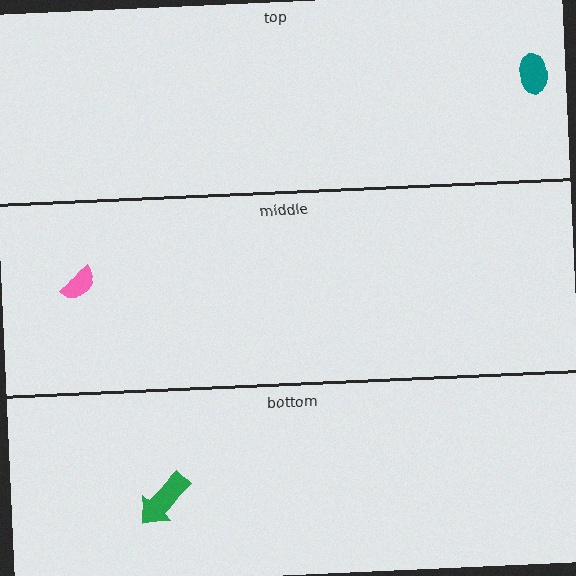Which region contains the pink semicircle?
The middle region.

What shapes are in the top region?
The teal ellipse.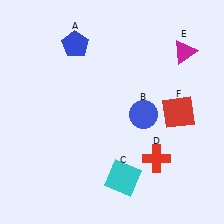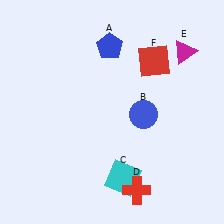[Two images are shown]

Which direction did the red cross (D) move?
The red cross (D) moved down.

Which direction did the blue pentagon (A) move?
The blue pentagon (A) moved right.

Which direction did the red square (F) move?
The red square (F) moved up.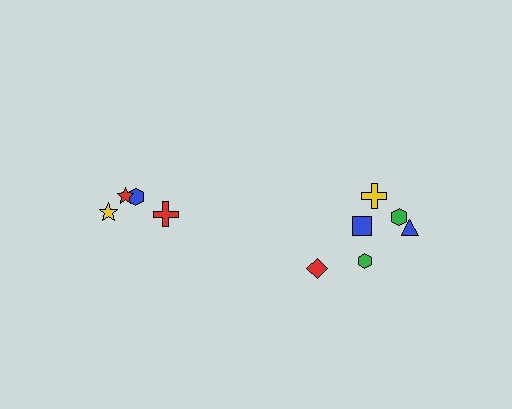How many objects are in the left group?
There are 4 objects.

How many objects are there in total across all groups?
There are 10 objects.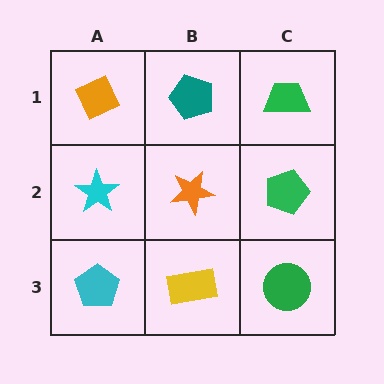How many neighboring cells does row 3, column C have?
2.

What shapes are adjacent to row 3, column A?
A cyan star (row 2, column A), a yellow rectangle (row 3, column B).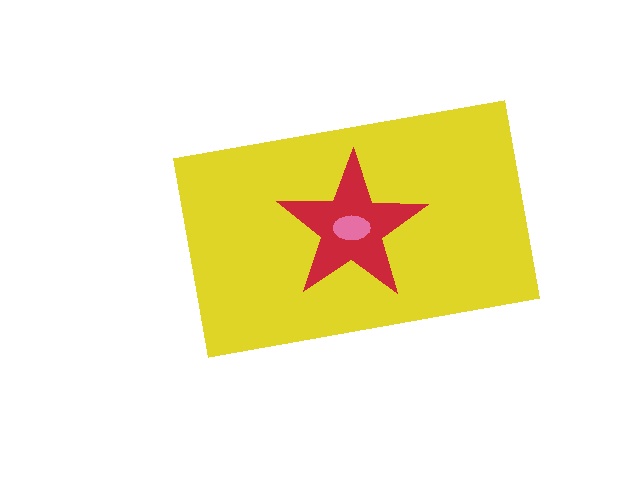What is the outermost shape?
The yellow rectangle.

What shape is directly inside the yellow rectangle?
The red star.